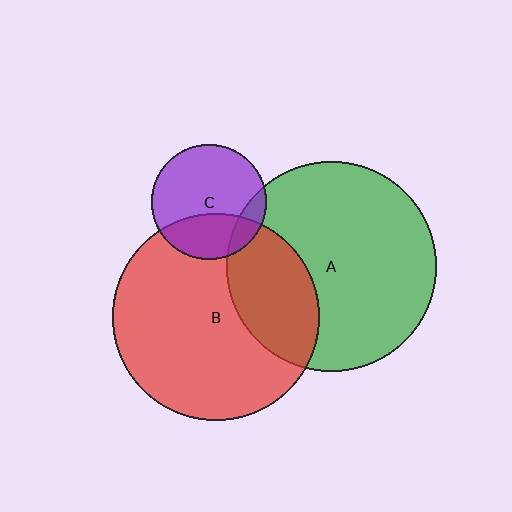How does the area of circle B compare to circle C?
Approximately 3.2 times.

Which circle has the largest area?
Circle A (green).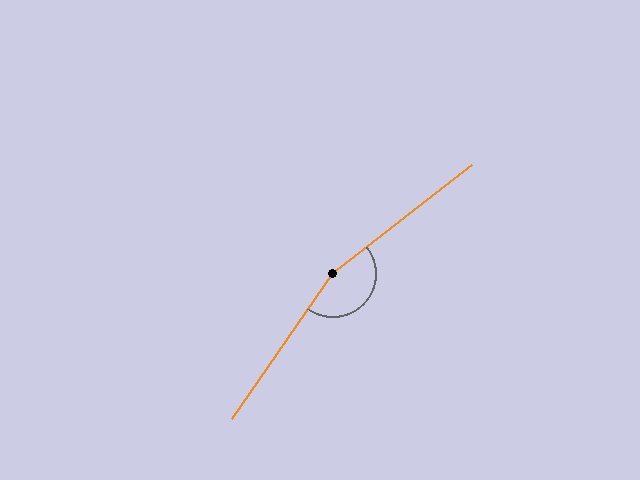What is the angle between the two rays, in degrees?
Approximately 163 degrees.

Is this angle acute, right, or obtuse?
It is obtuse.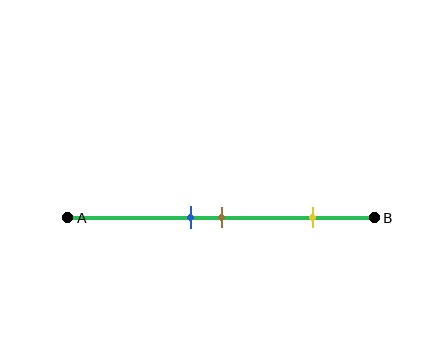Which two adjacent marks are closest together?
The blue and brown marks are the closest adjacent pair.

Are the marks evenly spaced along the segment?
No, the marks are not evenly spaced.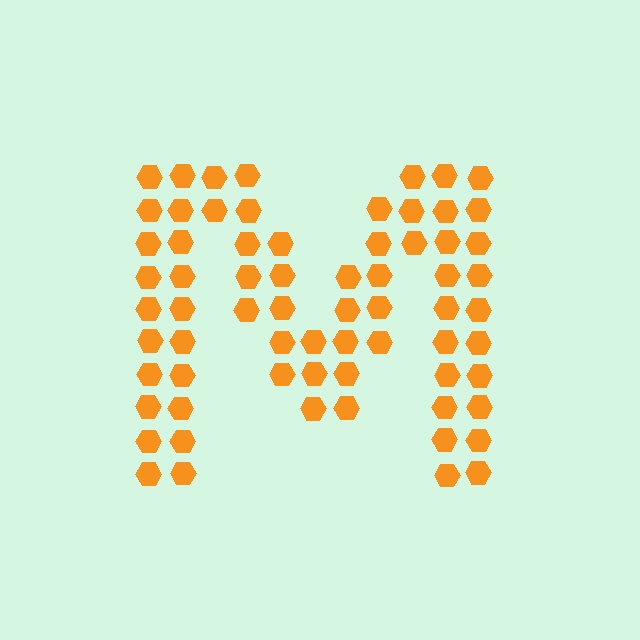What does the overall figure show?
The overall figure shows the letter M.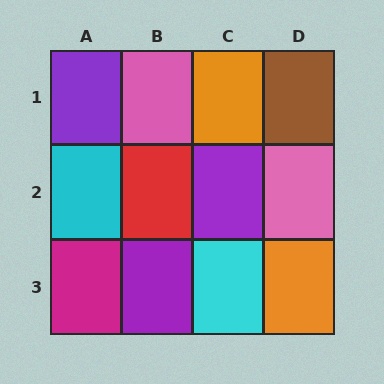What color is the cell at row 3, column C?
Cyan.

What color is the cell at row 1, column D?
Brown.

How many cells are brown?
1 cell is brown.